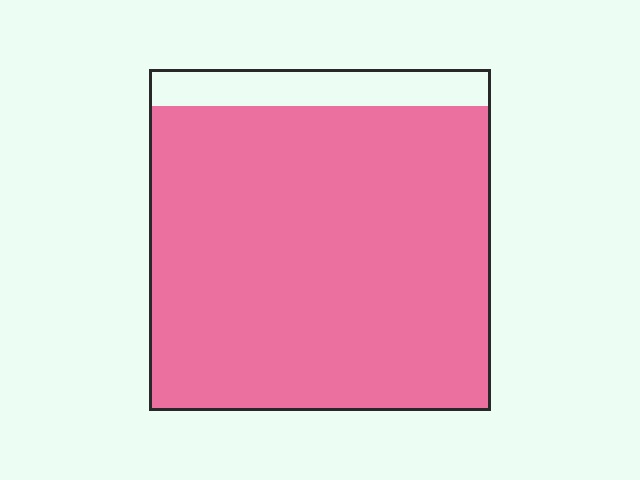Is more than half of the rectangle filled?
Yes.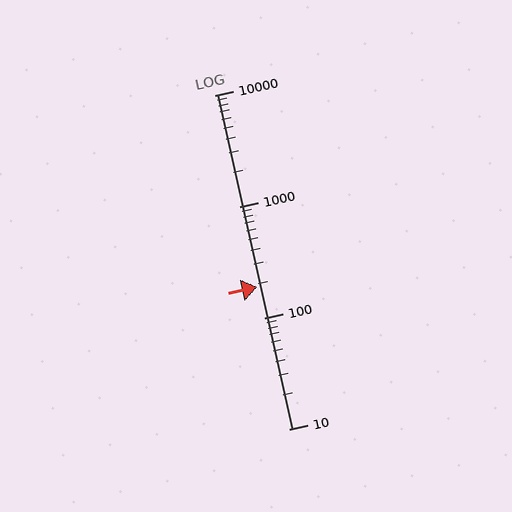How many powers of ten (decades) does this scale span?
The scale spans 3 decades, from 10 to 10000.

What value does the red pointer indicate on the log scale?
The pointer indicates approximately 190.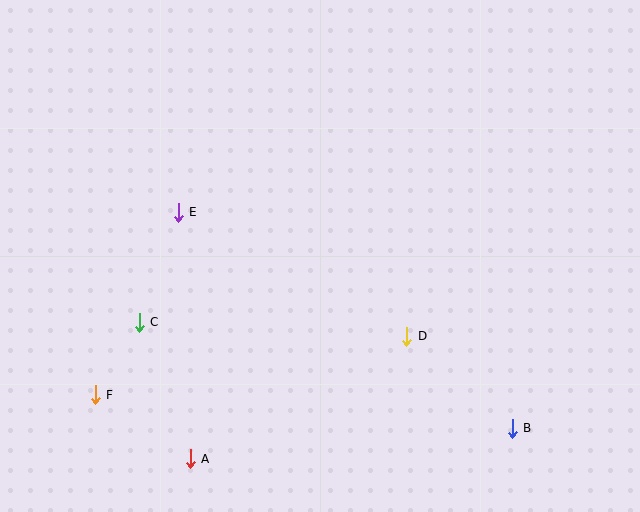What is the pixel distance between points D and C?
The distance between D and C is 268 pixels.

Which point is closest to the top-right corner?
Point D is closest to the top-right corner.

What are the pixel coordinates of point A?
Point A is at (190, 459).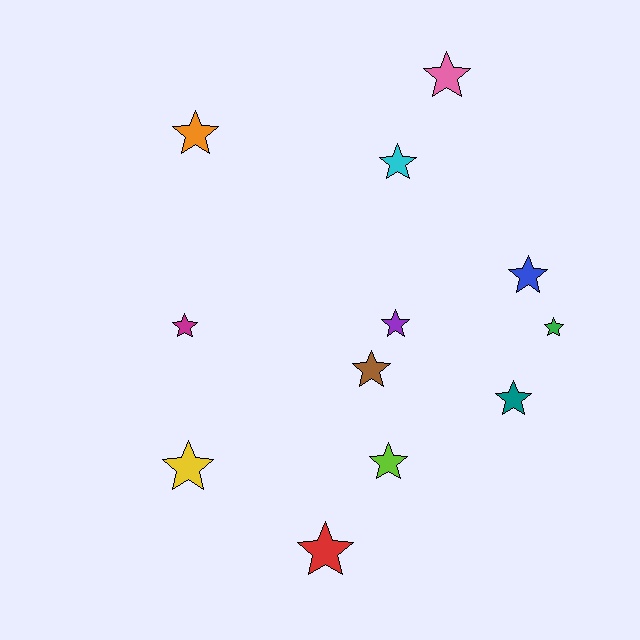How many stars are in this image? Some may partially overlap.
There are 12 stars.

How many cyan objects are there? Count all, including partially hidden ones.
There is 1 cyan object.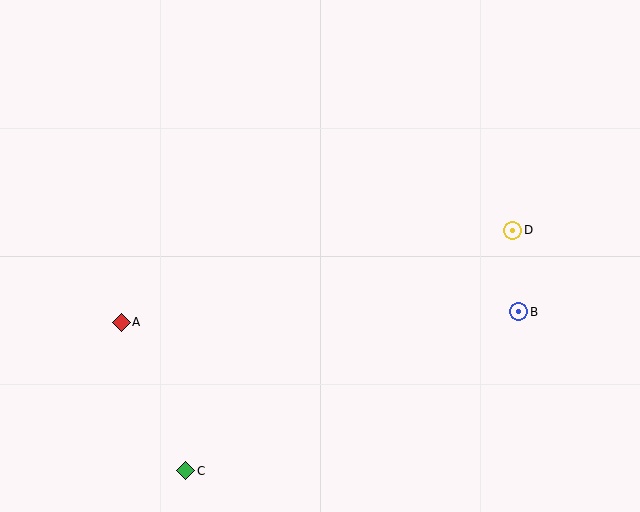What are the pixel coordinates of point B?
Point B is at (519, 312).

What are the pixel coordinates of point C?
Point C is at (186, 471).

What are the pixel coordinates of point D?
Point D is at (513, 230).